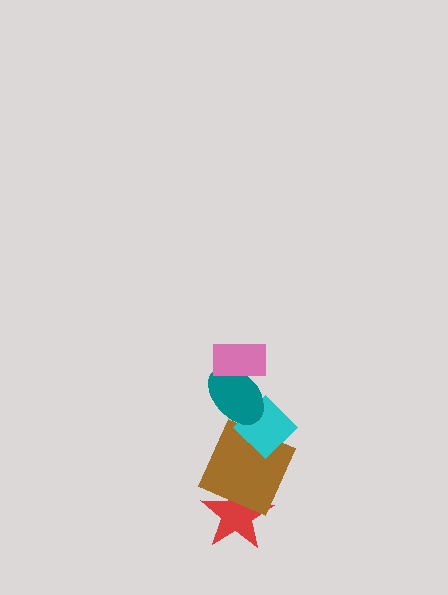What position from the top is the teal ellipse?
The teal ellipse is 2nd from the top.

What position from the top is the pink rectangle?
The pink rectangle is 1st from the top.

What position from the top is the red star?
The red star is 5th from the top.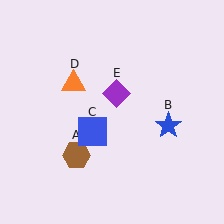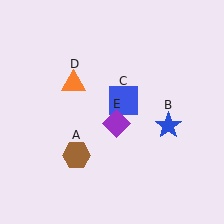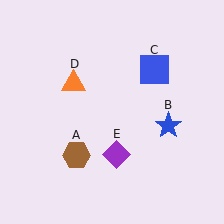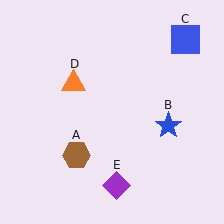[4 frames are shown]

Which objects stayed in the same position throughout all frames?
Brown hexagon (object A) and blue star (object B) and orange triangle (object D) remained stationary.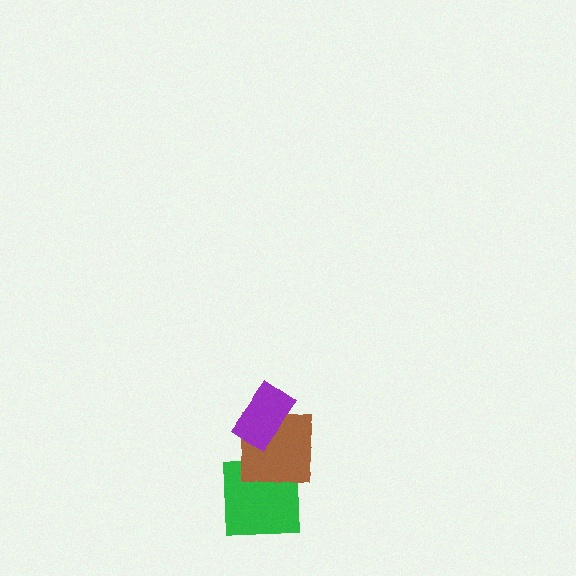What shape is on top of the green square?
The brown square is on top of the green square.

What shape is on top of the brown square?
The purple rectangle is on top of the brown square.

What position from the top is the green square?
The green square is 3rd from the top.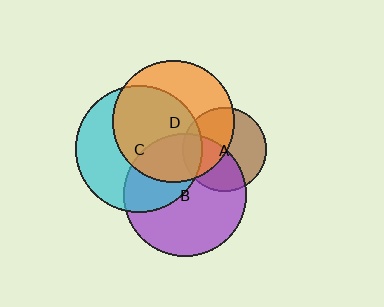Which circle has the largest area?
Circle C (cyan).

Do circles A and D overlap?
Yes.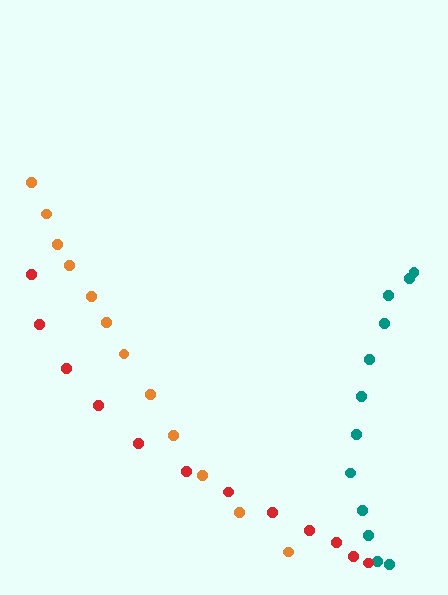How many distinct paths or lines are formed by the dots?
There are 3 distinct paths.